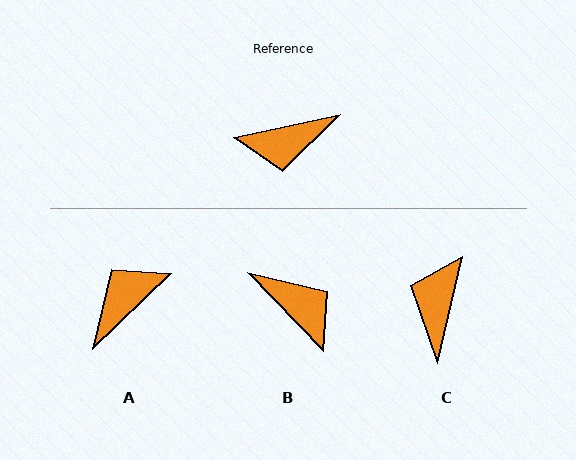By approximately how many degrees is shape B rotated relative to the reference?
Approximately 122 degrees counter-clockwise.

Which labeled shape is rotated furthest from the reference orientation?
A, about 148 degrees away.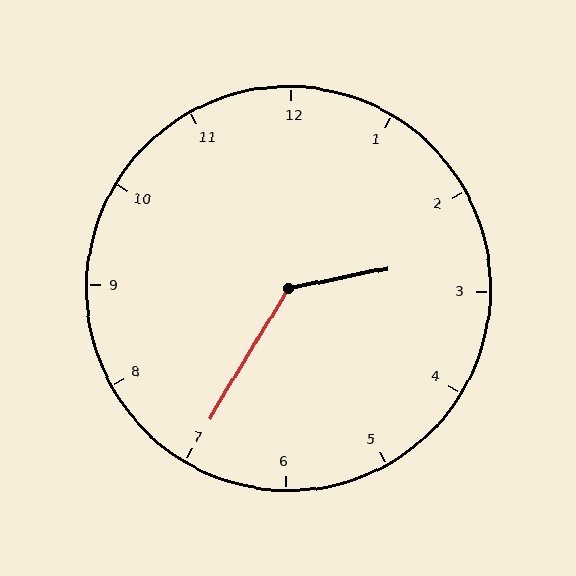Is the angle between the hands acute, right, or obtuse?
It is obtuse.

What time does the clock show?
2:35.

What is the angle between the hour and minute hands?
Approximately 132 degrees.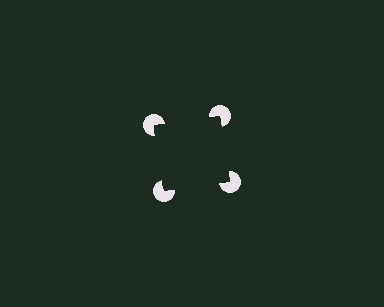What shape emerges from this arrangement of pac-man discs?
An illusory square — its edges are inferred from the aligned wedge cuts in the pac-man discs, not physically drawn.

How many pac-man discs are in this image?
There are 4 — one at each vertex of the illusory square.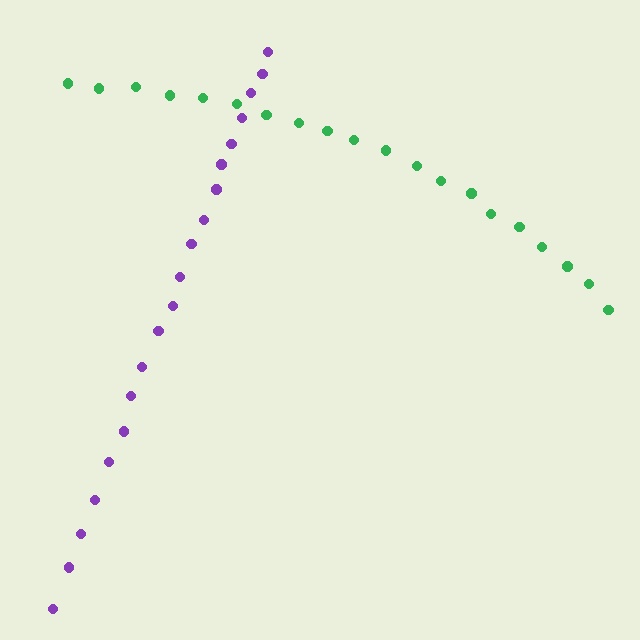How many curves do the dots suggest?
There are 2 distinct paths.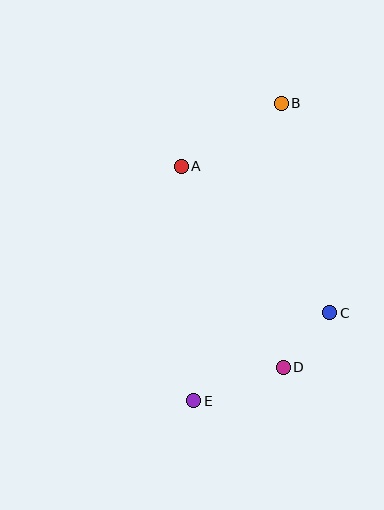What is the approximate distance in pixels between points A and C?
The distance between A and C is approximately 209 pixels.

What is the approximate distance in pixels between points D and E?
The distance between D and E is approximately 95 pixels.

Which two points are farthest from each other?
Points B and E are farthest from each other.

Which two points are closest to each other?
Points C and D are closest to each other.